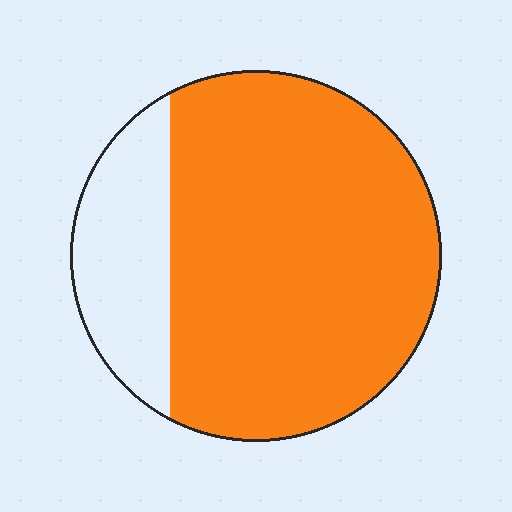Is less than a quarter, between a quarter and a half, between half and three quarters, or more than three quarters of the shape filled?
More than three quarters.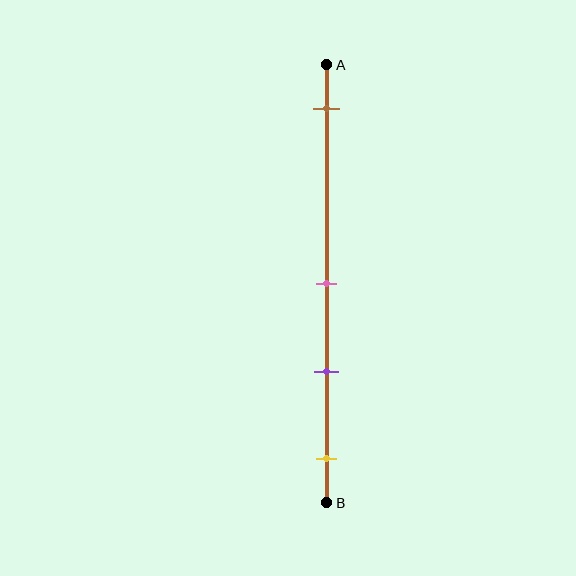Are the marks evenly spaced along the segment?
No, the marks are not evenly spaced.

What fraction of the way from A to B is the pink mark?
The pink mark is approximately 50% (0.5) of the way from A to B.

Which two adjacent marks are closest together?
The pink and purple marks are the closest adjacent pair.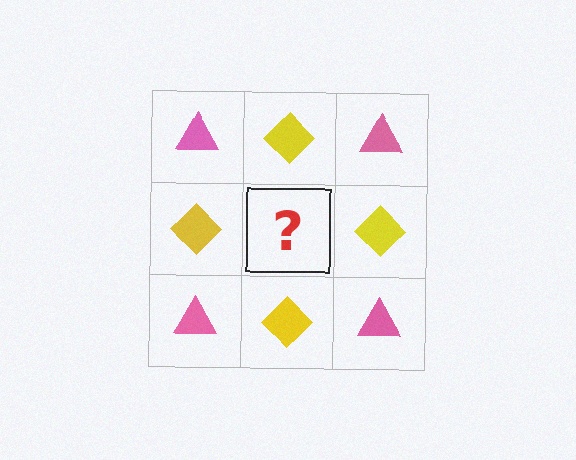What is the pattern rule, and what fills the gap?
The rule is that it alternates pink triangle and yellow diamond in a checkerboard pattern. The gap should be filled with a pink triangle.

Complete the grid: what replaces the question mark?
The question mark should be replaced with a pink triangle.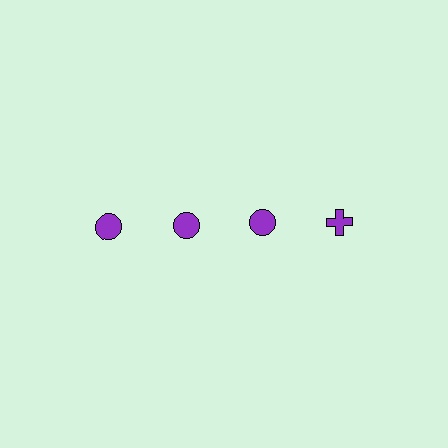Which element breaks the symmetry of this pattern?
The purple cross in the top row, second from right column breaks the symmetry. All other shapes are purple circles.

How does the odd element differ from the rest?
It has a different shape: cross instead of circle.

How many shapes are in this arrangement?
There are 4 shapes arranged in a grid pattern.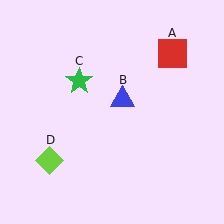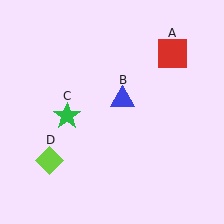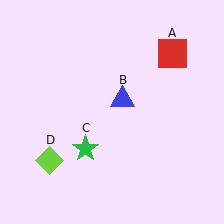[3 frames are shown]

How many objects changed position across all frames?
1 object changed position: green star (object C).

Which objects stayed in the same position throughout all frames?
Red square (object A) and blue triangle (object B) and lime diamond (object D) remained stationary.